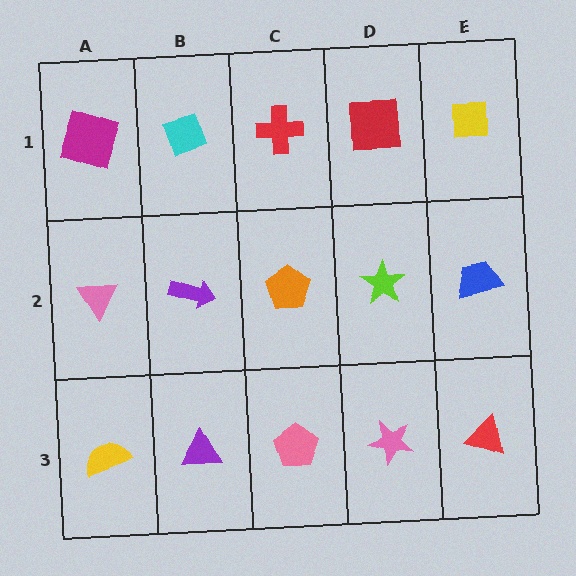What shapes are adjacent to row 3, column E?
A blue trapezoid (row 2, column E), a pink star (row 3, column D).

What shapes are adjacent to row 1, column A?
A pink triangle (row 2, column A), a cyan diamond (row 1, column B).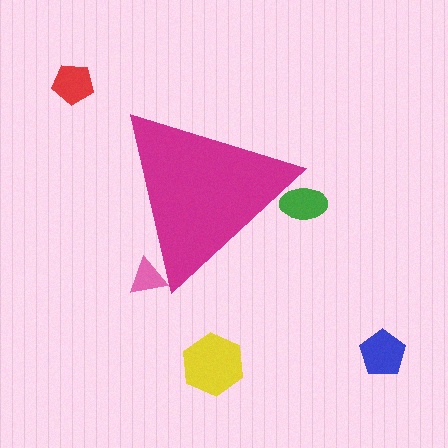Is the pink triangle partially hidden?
Yes, the pink triangle is partially hidden behind the magenta triangle.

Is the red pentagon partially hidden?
No, the red pentagon is fully visible.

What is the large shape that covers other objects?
A magenta triangle.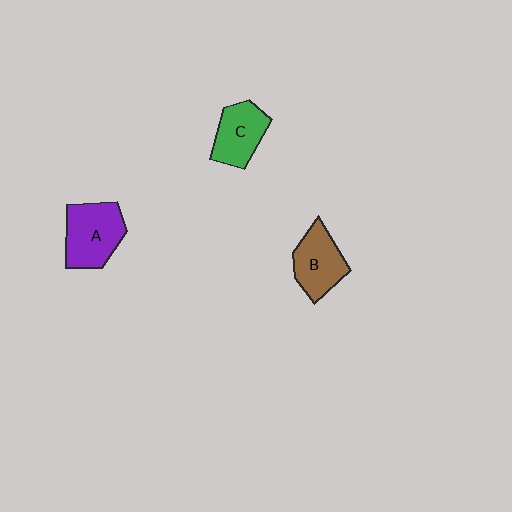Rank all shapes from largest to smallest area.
From largest to smallest: A (purple), B (brown), C (green).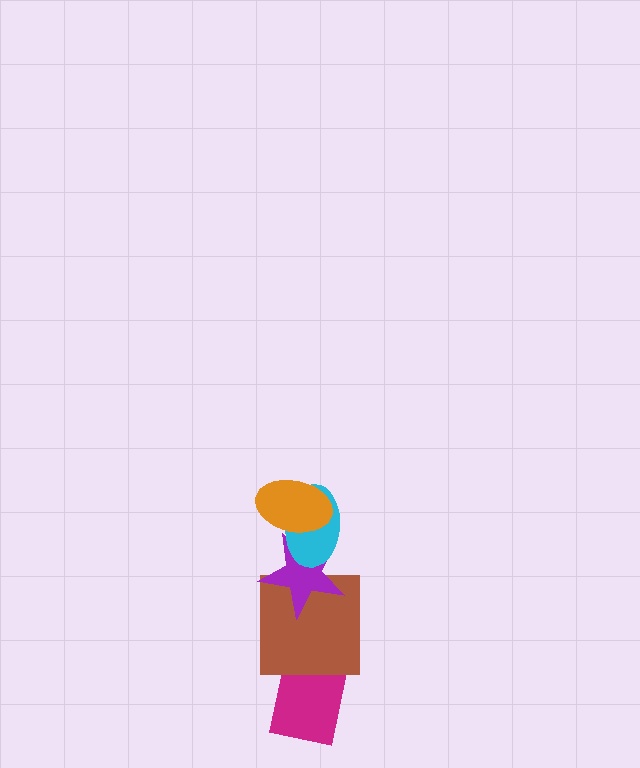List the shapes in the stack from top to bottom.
From top to bottom: the orange ellipse, the cyan ellipse, the purple star, the brown square, the magenta rectangle.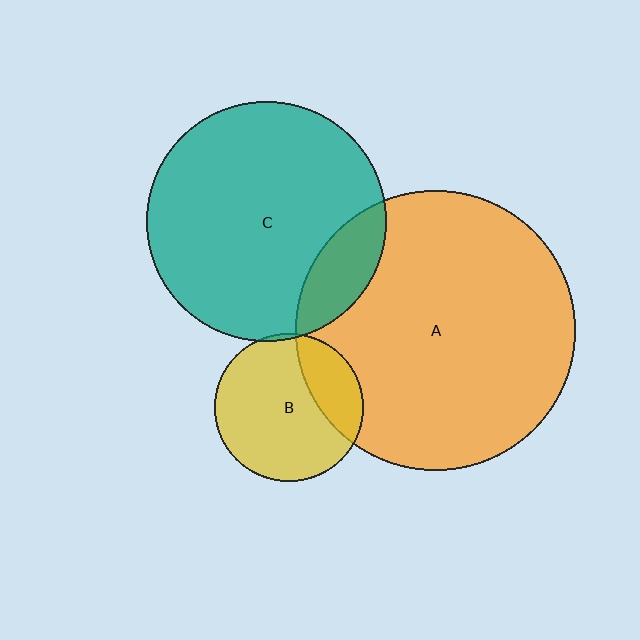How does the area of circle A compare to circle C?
Approximately 1.4 times.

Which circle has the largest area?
Circle A (orange).